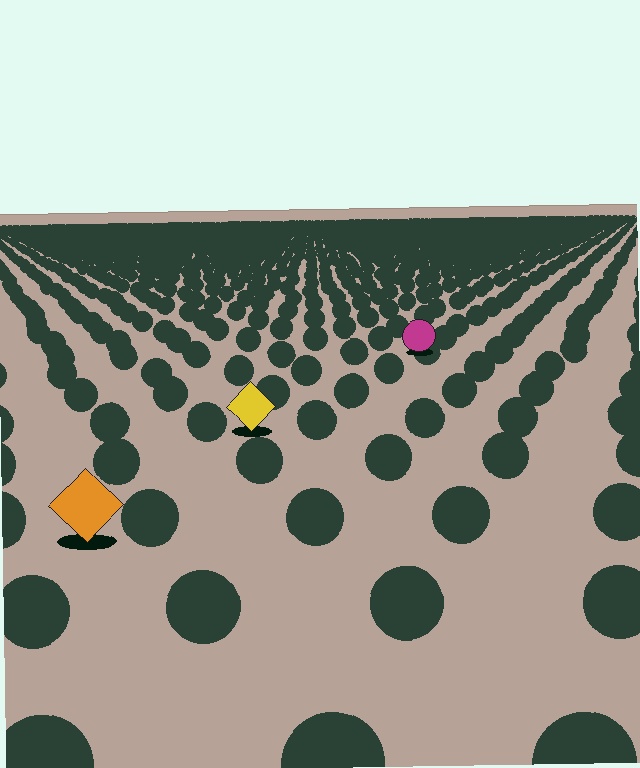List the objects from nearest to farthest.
From nearest to farthest: the orange diamond, the yellow diamond, the magenta circle.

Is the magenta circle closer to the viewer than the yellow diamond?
No. The yellow diamond is closer — you can tell from the texture gradient: the ground texture is coarser near it.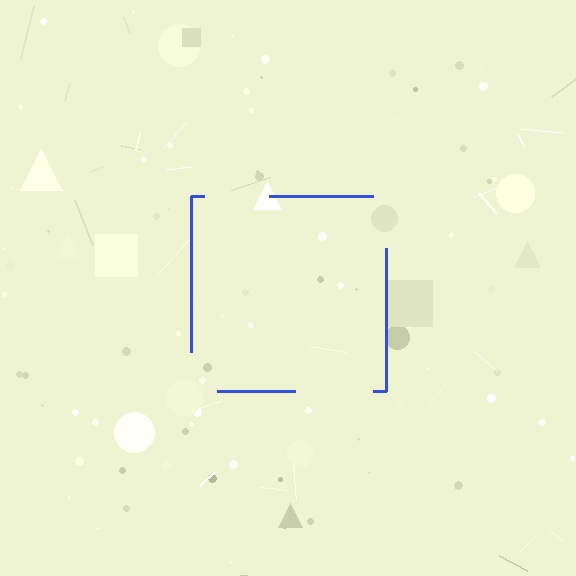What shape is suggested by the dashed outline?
The dashed outline suggests a square.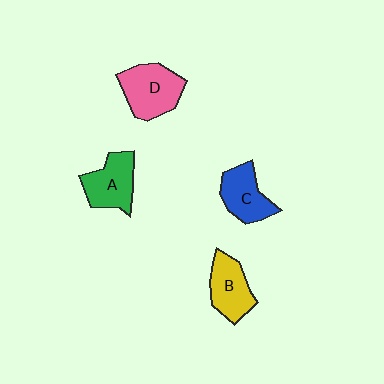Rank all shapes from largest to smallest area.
From largest to smallest: D (pink), A (green), B (yellow), C (blue).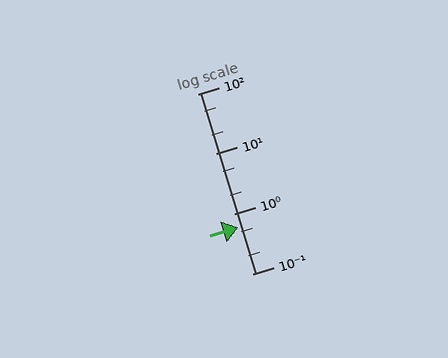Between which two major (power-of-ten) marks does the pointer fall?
The pointer is between 0.1 and 1.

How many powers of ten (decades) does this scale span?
The scale spans 3 decades, from 0.1 to 100.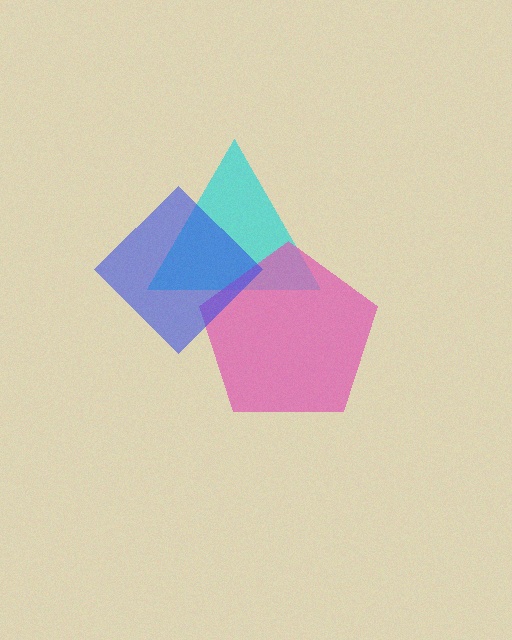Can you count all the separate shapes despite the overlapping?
Yes, there are 3 separate shapes.